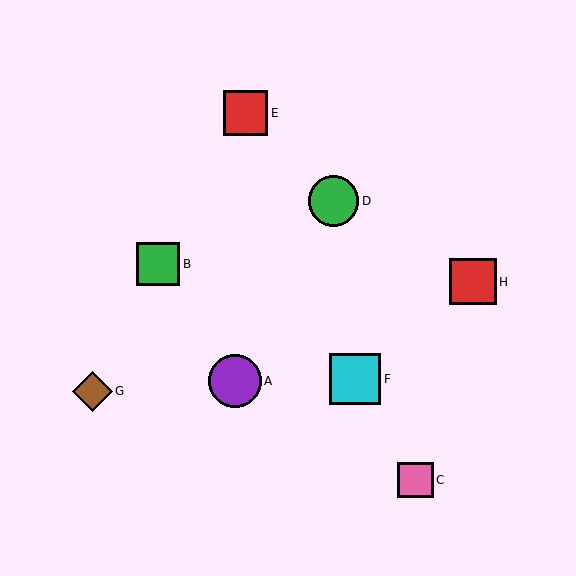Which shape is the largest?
The purple circle (labeled A) is the largest.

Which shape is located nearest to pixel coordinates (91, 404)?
The brown diamond (labeled G) at (92, 391) is nearest to that location.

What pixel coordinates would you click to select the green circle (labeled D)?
Click at (334, 201) to select the green circle D.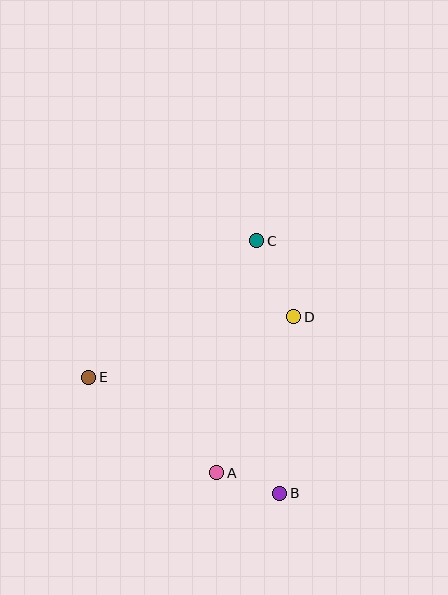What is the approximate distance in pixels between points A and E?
The distance between A and E is approximately 160 pixels.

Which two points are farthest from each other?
Points B and C are farthest from each other.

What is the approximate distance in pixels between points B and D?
The distance between B and D is approximately 177 pixels.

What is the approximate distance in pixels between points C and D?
The distance between C and D is approximately 85 pixels.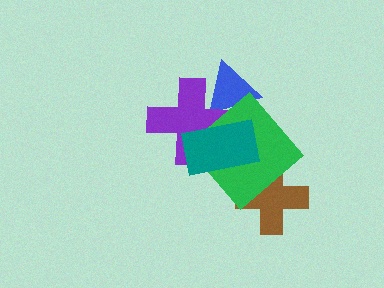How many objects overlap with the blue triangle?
3 objects overlap with the blue triangle.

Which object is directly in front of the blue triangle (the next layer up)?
The purple cross is directly in front of the blue triangle.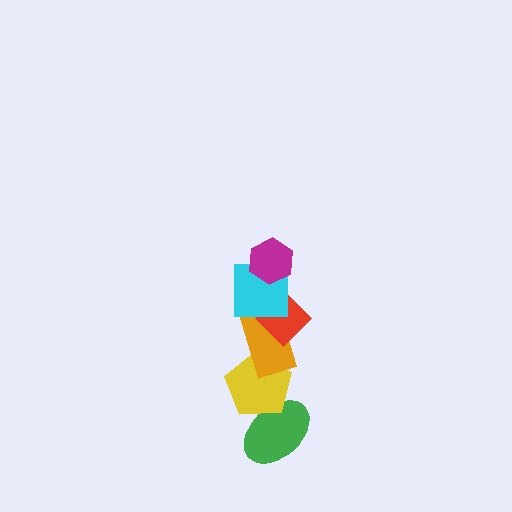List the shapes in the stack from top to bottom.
From top to bottom: the magenta hexagon, the cyan square, the red diamond, the orange rectangle, the yellow pentagon, the green ellipse.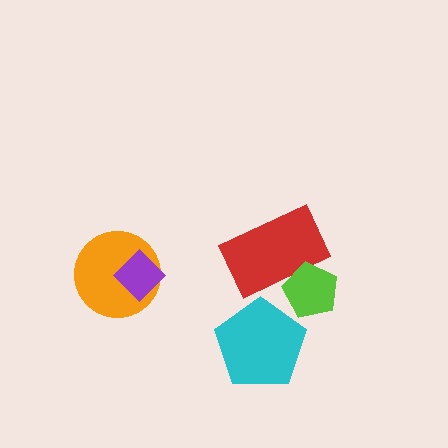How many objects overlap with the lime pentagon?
1 object overlaps with the lime pentagon.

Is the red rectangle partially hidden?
Yes, it is partially covered by another shape.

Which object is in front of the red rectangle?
The lime pentagon is in front of the red rectangle.